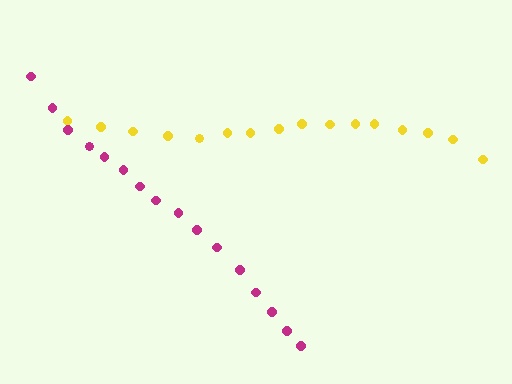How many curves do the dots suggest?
There are 2 distinct paths.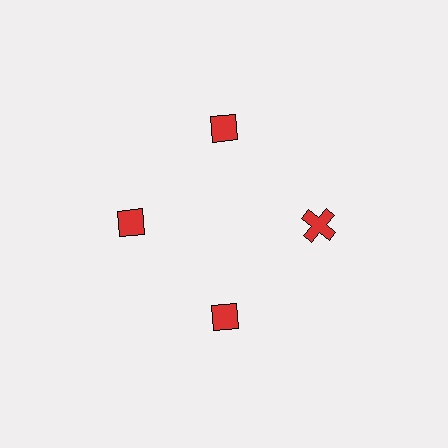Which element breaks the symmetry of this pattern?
The red cross at roughly the 3 o'clock position breaks the symmetry. All other shapes are red diamonds.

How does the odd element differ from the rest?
It has a different shape: cross instead of diamond.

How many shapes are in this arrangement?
There are 4 shapes arranged in a ring pattern.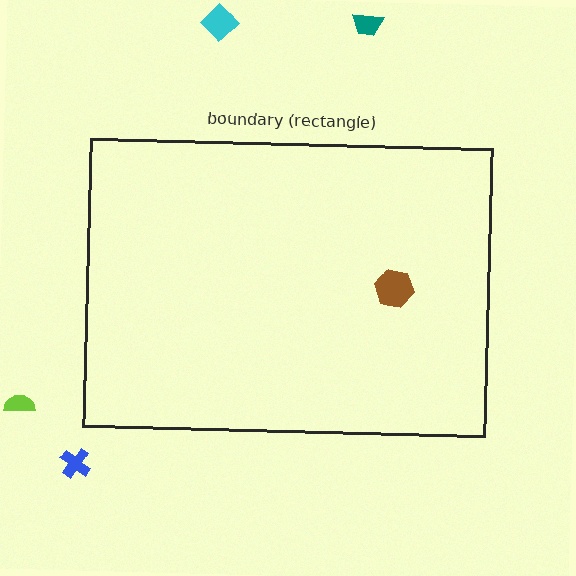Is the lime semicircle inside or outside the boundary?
Outside.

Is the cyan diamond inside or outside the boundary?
Outside.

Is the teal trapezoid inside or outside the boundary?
Outside.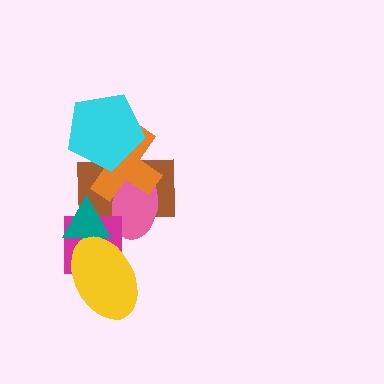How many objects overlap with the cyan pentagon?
2 objects overlap with the cyan pentagon.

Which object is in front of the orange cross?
The cyan pentagon is in front of the orange cross.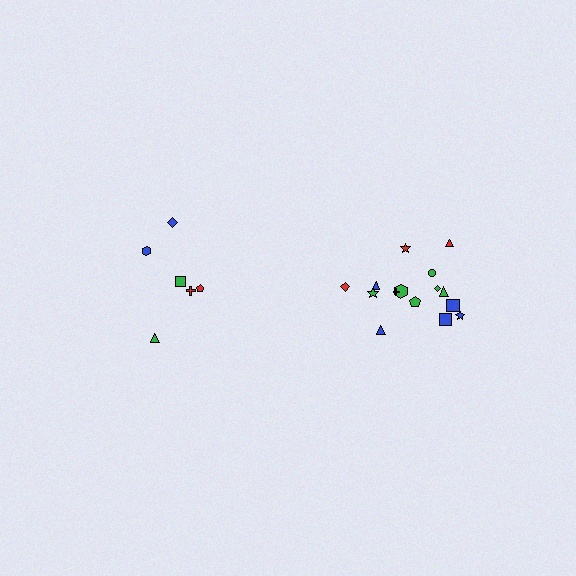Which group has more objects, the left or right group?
The right group.